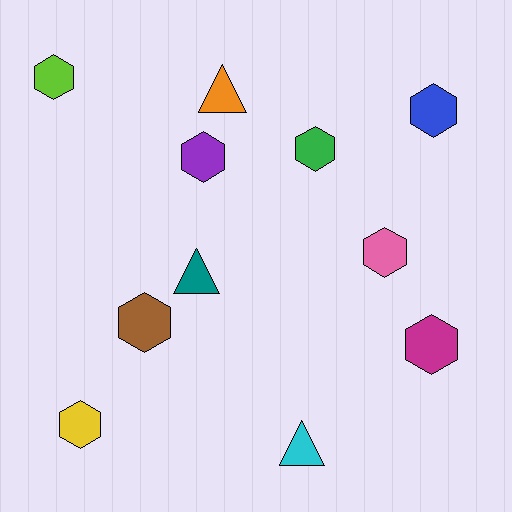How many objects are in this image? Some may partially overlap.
There are 11 objects.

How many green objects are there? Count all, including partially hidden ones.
There is 1 green object.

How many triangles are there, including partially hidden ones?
There are 3 triangles.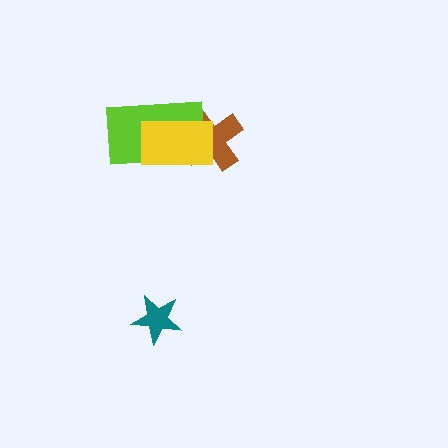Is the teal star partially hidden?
No, no other shape covers it.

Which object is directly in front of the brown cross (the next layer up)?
The lime rectangle is directly in front of the brown cross.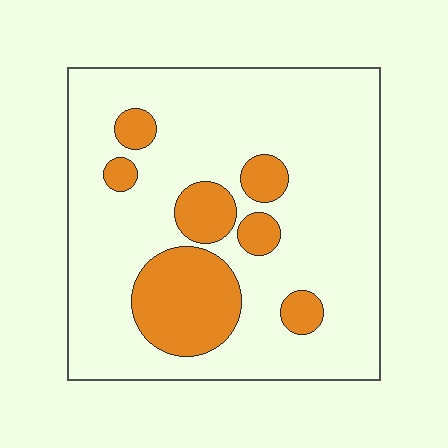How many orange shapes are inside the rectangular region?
7.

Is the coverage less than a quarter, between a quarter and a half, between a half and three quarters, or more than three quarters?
Less than a quarter.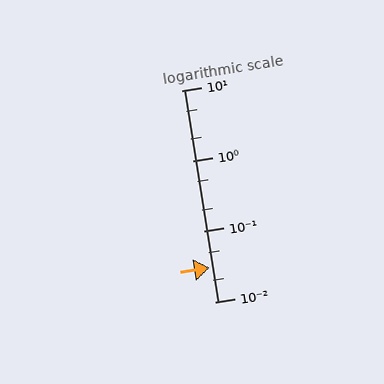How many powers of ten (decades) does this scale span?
The scale spans 3 decades, from 0.01 to 10.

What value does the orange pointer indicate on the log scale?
The pointer indicates approximately 0.03.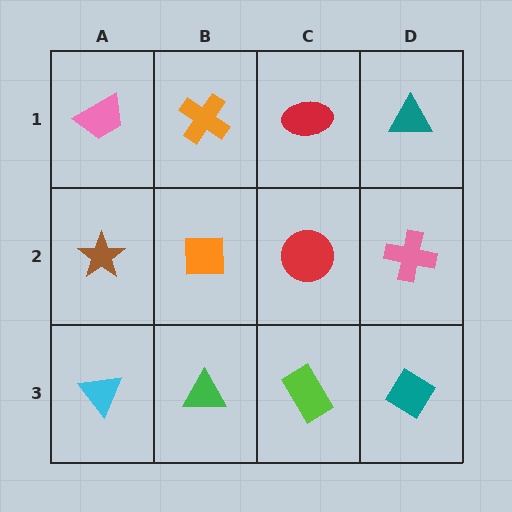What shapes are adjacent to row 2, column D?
A teal triangle (row 1, column D), a teal diamond (row 3, column D), a red circle (row 2, column C).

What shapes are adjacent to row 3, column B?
An orange square (row 2, column B), a cyan triangle (row 3, column A), a lime rectangle (row 3, column C).